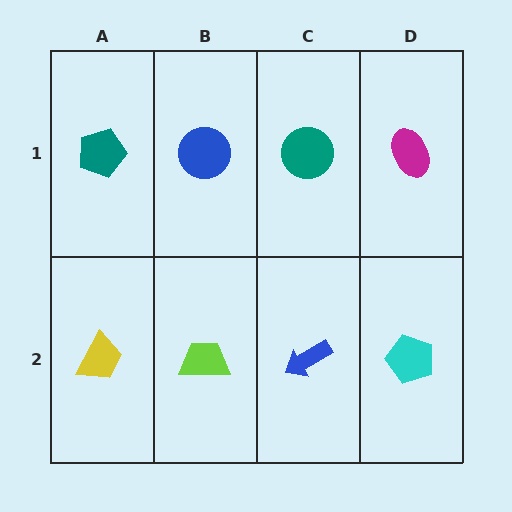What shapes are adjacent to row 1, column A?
A yellow trapezoid (row 2, column A), a blue circle (row 1, column B).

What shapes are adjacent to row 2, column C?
A teal circle (row 1, column C), a lime trapezoid (row 2, column B), a cyan pentagon (row 2, column D).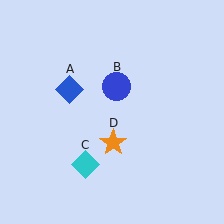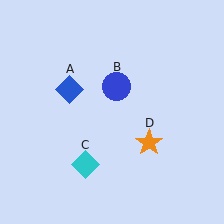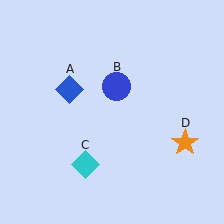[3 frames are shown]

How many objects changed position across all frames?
1 object changed position: orange star (object D).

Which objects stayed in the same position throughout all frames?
Blue diamond (object A) and blue circle (object B) and cyan diamond (object C) remained stationary.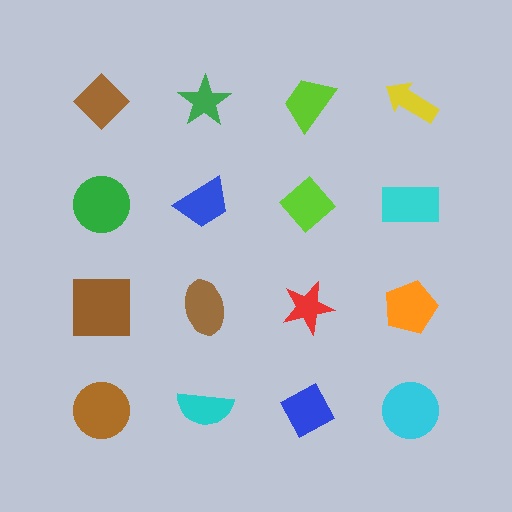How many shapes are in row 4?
4 shapes.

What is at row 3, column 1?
A brown square.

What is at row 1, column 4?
A yellow arrow.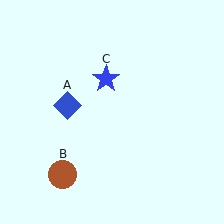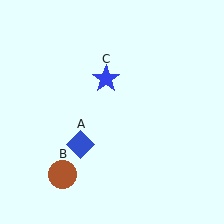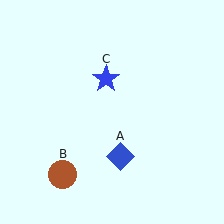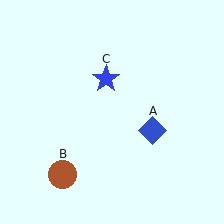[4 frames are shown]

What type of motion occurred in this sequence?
The blue diamond (object A) rotated counterclockwise around the center of the scene.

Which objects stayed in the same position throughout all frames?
Brown circle (object B) and blue star (object C) remained stationary.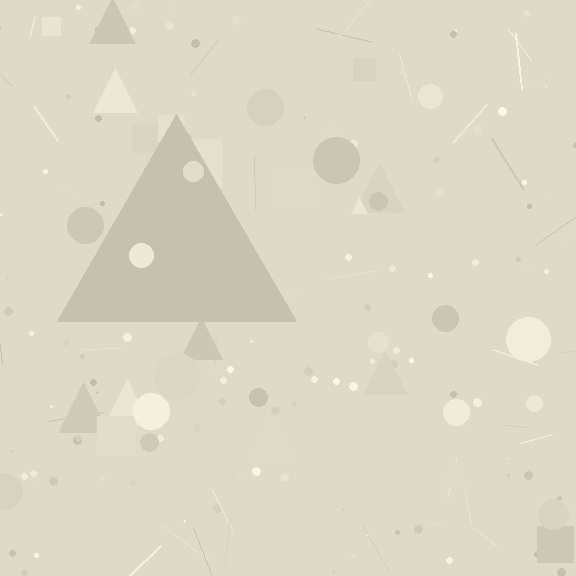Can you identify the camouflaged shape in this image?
The camouflaged shape is a triangle.